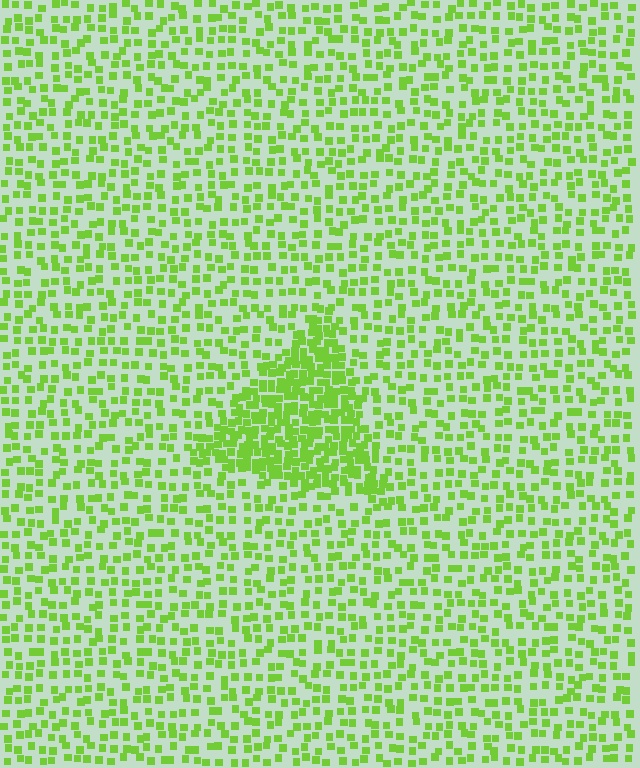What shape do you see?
I see a triangle.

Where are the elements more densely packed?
The elements are more densely packed inside the triangle boundary.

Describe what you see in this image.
The image contains small lime elements arranged at two different densities. A triangle-shaped region is visible where the elements are more densely packed than the surrounding area.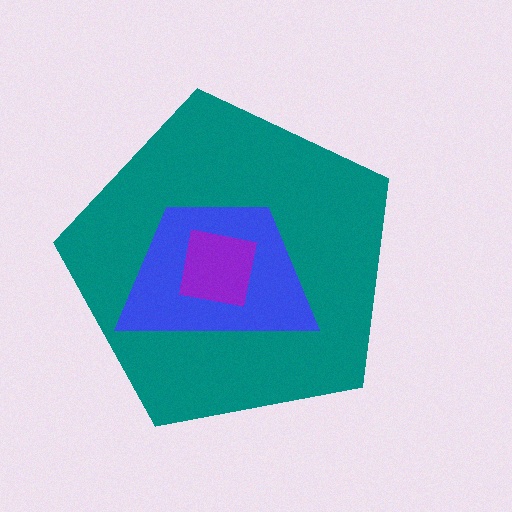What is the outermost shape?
The teal pentagon.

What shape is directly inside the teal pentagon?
The blue trapezoid.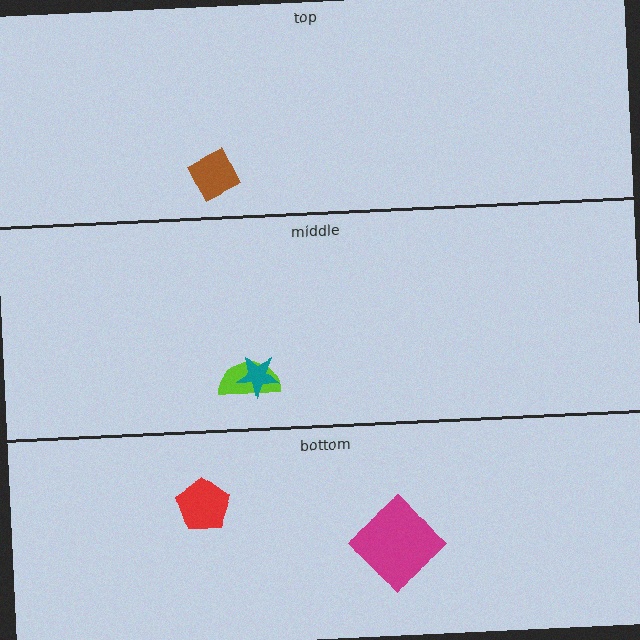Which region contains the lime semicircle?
The middle region.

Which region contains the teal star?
The middle region.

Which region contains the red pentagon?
The bottom region.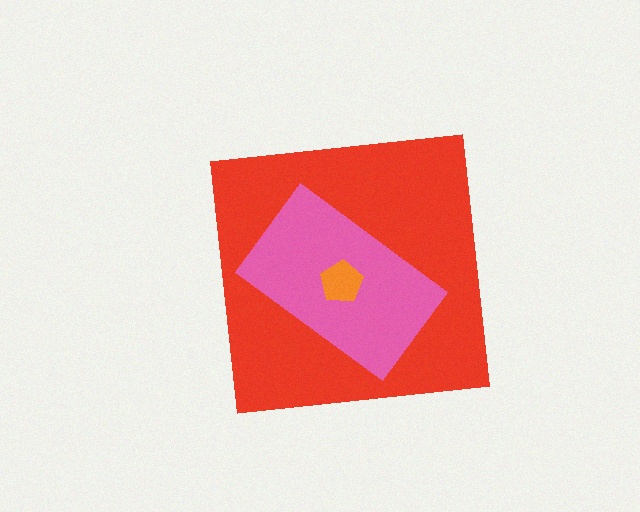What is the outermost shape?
The red square.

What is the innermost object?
The orange pentagon.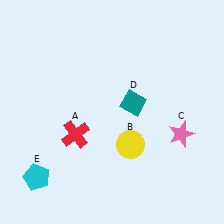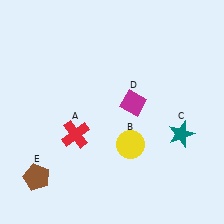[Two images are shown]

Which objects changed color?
C changed from pink to teal. D changed from teal to magenta. E changed from cyan to brown.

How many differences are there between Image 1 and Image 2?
There are 3 differences between the two images.